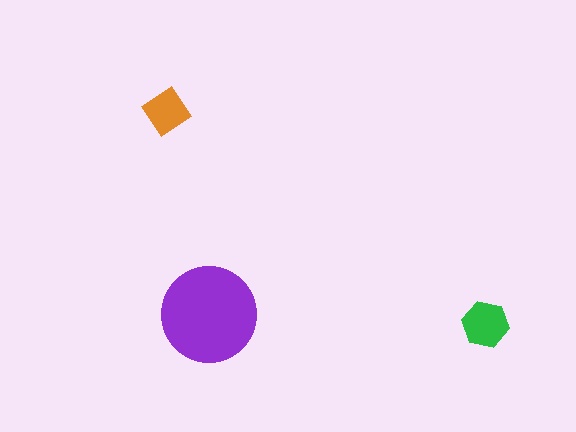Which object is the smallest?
The orange diamond.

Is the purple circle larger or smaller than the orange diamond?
Larger.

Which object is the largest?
The purple circle.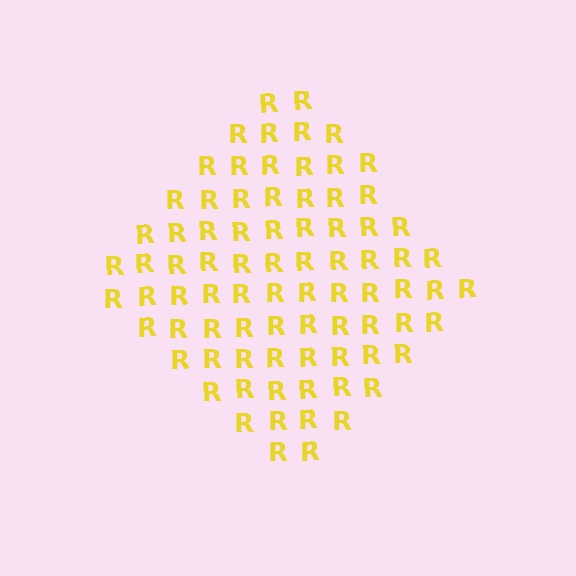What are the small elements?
The small elements are letter R's.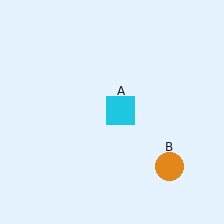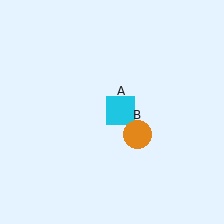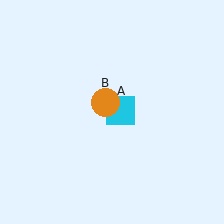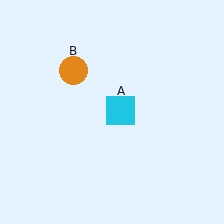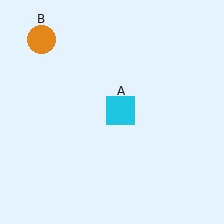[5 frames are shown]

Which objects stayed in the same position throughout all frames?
Cyan square (object A) remained stationary.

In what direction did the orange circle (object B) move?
The orange circle (object B) moved up and to the left.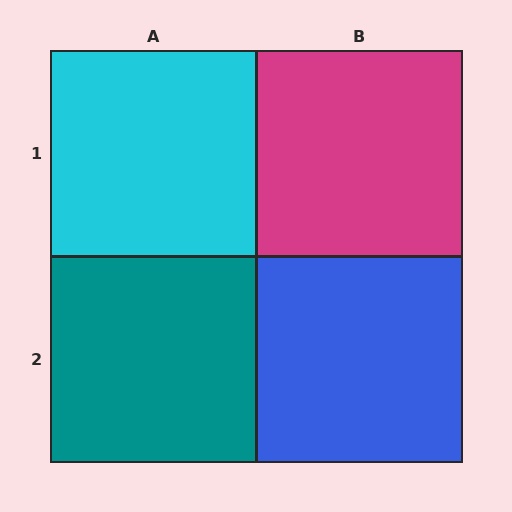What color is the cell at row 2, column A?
Teal.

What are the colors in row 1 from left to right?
Cyan, magenta.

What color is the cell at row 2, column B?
Blue.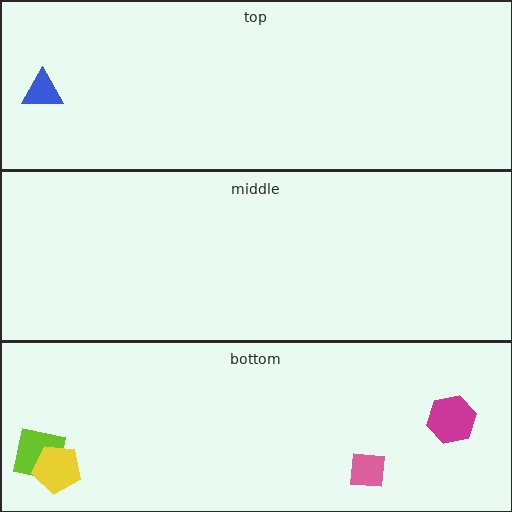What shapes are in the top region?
The blue triangle.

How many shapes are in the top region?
1.